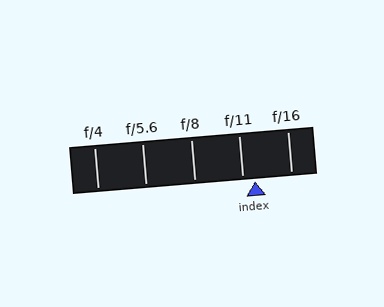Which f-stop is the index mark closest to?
The index mark is closest to f/11.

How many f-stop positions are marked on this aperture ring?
There are 5 f-stop positions marked.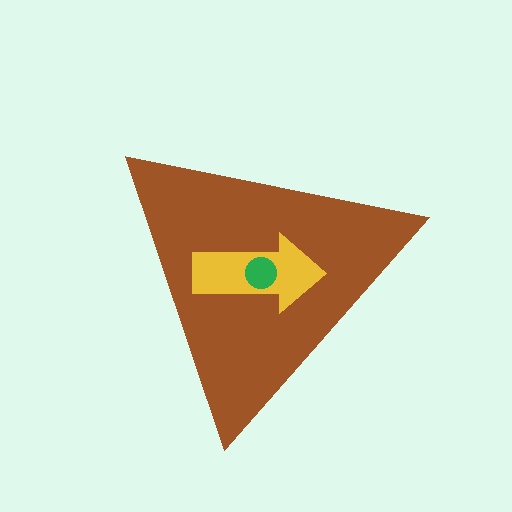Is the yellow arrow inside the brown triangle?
Yes.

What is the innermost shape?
The green circle.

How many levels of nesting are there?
3.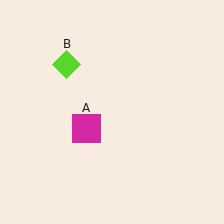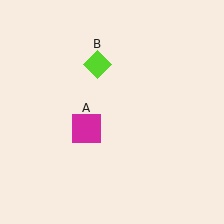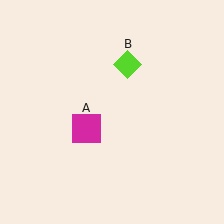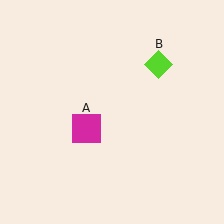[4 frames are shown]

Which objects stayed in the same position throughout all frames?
Magenta square (object A) remained stationary.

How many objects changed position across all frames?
1 object changed position: lime diamond (object B).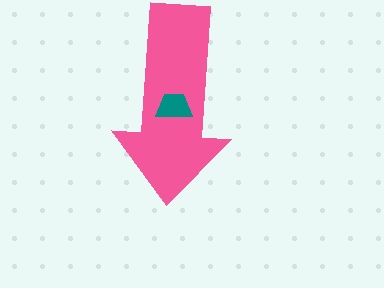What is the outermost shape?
The pink arrow.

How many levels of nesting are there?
2.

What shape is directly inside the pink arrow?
The teal trapezoid.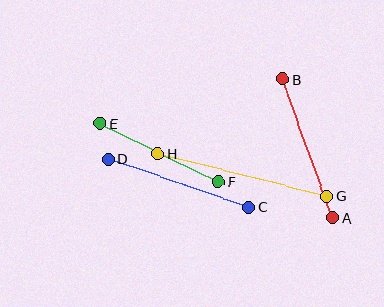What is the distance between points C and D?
The distance is approximately 149 pixels.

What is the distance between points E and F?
The distance is approximately 132 pixels.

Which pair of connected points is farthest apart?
Points G and H are farthest apart.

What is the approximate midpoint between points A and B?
The midpoint is at approximately (308, 149) pixels.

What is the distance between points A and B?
The distance is approximately 147 pixels.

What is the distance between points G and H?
The distance is approximately 174 pixels.